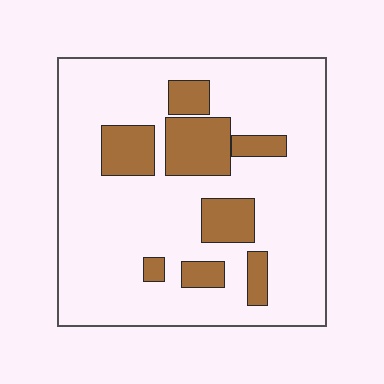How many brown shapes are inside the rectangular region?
8.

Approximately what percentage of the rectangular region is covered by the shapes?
Approximately 20%.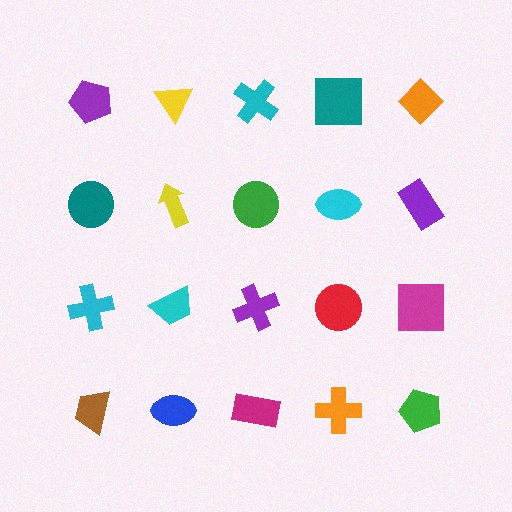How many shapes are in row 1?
5 shapes.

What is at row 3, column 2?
A cyan trapezoid.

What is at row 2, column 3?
A green circle.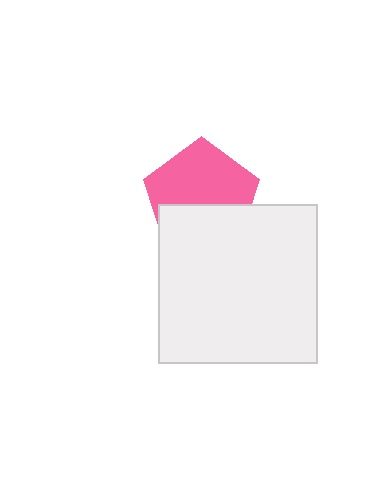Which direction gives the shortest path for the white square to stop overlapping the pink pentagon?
Moving down gives the shortest separation.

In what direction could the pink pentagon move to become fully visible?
The pink pentagon could move up. That would shift it out from behind the white square entirely.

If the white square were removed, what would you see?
You would see the complete pink pentagon.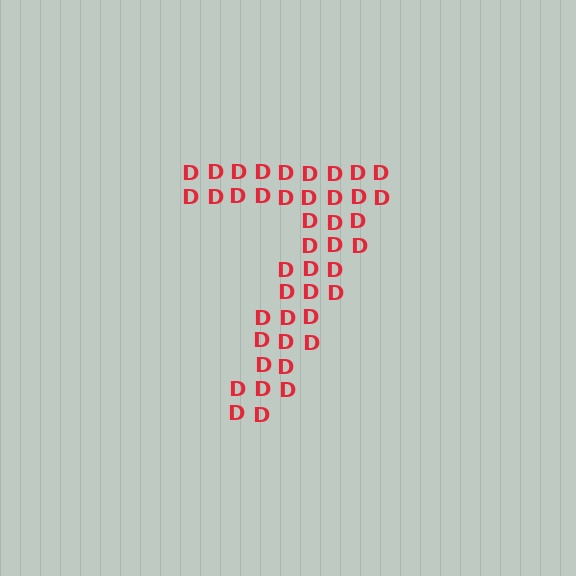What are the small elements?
The small elements are letter D's.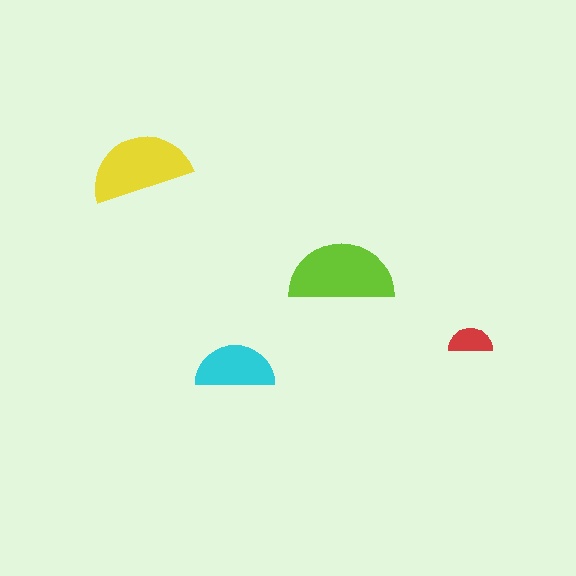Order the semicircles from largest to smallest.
the lime one, the yellow one, the cyan one, the red one.